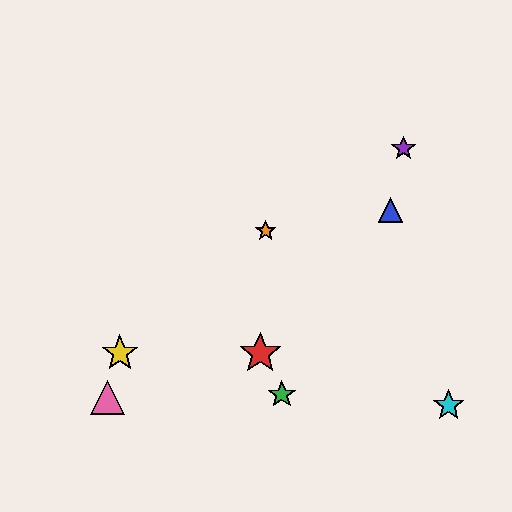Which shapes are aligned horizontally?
The red star, the yellow star are aligned horizontally.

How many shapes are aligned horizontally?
2 shapes (the red star, the yellow star) are aligned horizontally.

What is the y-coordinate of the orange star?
The orange star is at y≈231.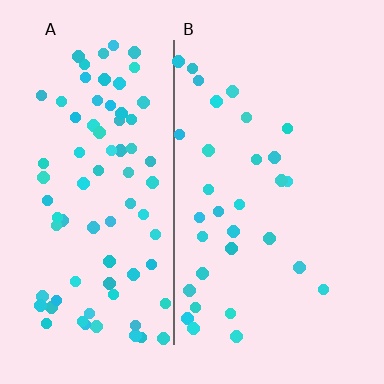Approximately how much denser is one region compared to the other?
Approximately 2.6× — region A over region B.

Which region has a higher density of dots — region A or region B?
A (the left).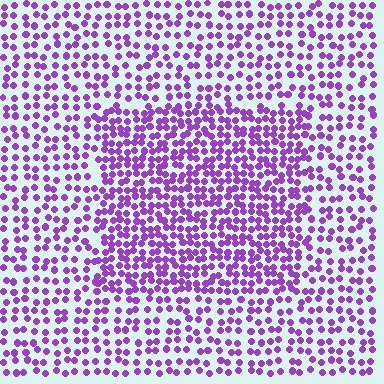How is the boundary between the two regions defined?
The boundary is defined by a change in element density (approximately 1.7x ratio). All elements are the same color, size, and shape.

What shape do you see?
I see a rectangle.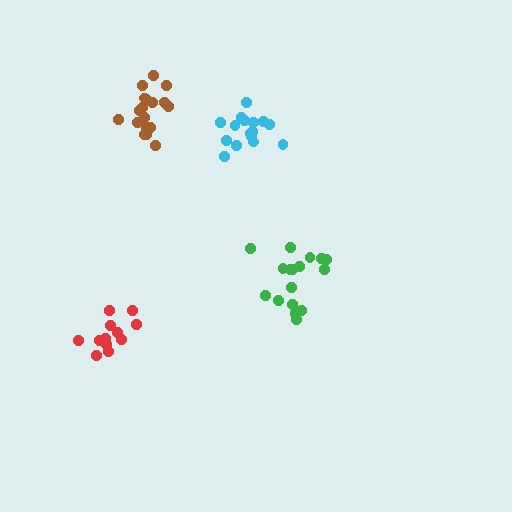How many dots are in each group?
Group 1: 18 dots, Group 2: 18 dots, Group 3: 16 dots, Group 4: 13 dots (65 total).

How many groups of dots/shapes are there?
There are 4 groups.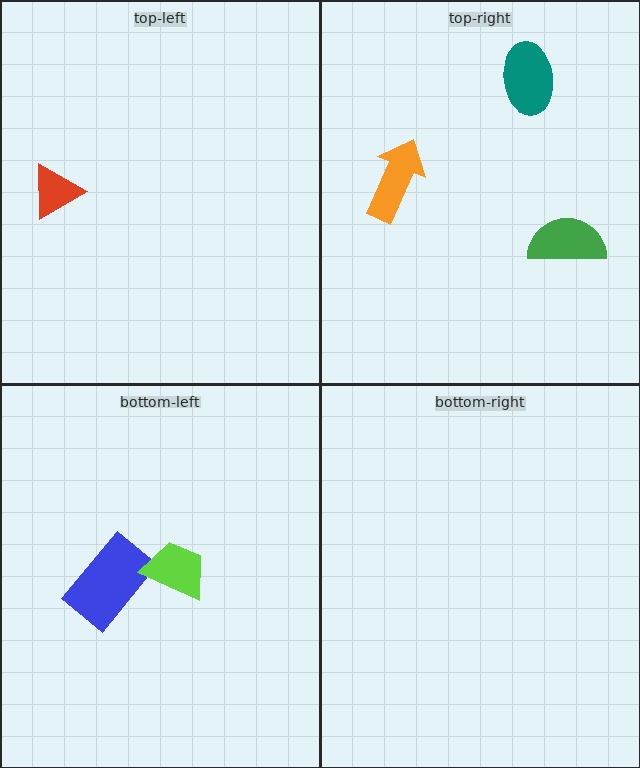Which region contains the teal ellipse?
The top-right region.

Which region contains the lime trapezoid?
The bottom-left region.